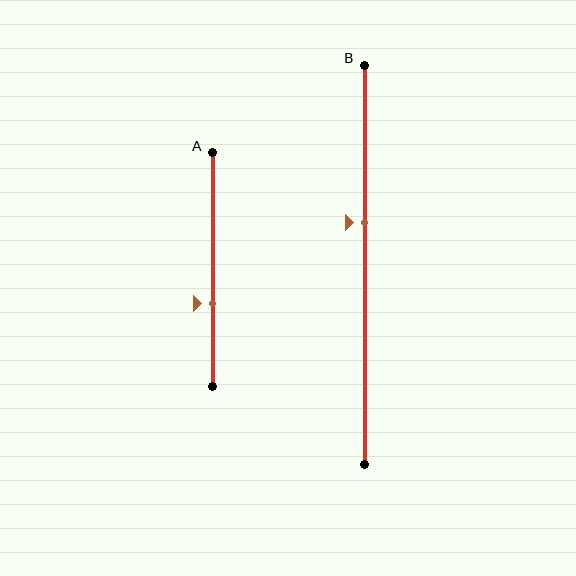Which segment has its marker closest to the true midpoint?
Segment B has its marker closest to the true midpoint.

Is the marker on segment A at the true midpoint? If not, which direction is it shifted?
No, the marker on segment A is shifted downward by about 15% of the segment length.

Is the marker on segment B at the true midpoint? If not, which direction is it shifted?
No, the marker on segment B is shifted upward by about 11% of the segment length.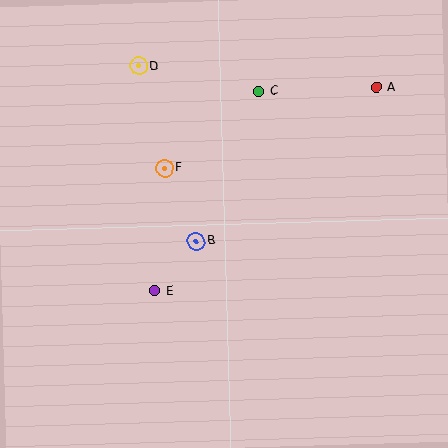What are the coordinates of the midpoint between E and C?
The midpoint between E and C is at (207, 191).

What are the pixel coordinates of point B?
Point B is at (196, 241).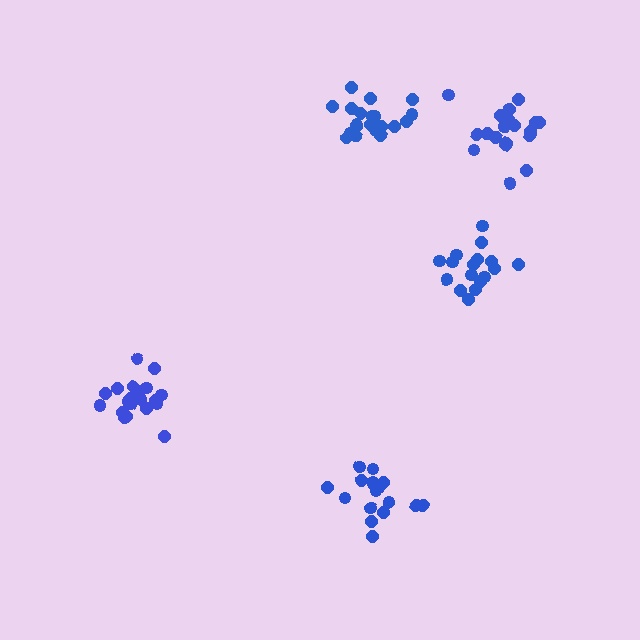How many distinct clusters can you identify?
There are 5 distinct clusters.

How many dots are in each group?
Group 1: 20 dots, Group 2: 19 dots, Group 3: 17 dots, Group 4: 17 dots, Group 5: 20 dots (93 total).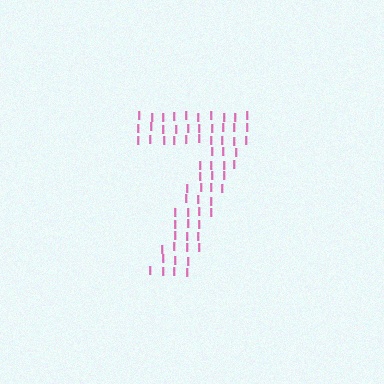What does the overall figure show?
The overall figure shows the digit 7.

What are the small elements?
The small elements are letter I's.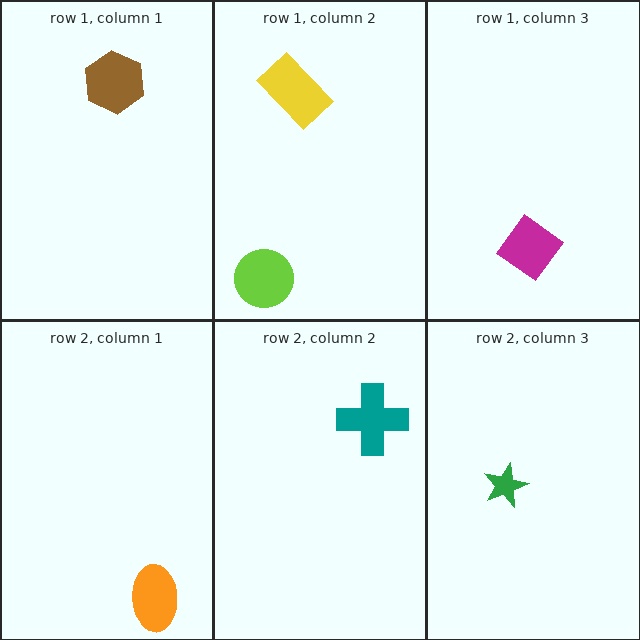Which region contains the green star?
The row 2, column 3 region.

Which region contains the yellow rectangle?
The row 1, column 2 region.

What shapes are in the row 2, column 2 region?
The teal cross.